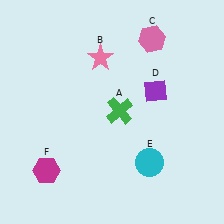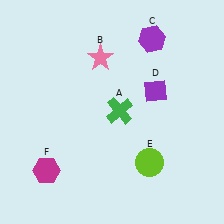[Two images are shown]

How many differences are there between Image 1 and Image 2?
There are 2 differences between the two images.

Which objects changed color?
C changed from pink to purple. E changed from cyan to lime.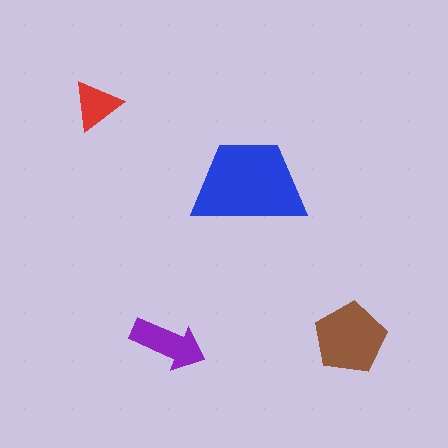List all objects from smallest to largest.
The red triangle, the purple arrow, the brown pentagon, the blue trapezoid.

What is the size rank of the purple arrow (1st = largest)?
3rd.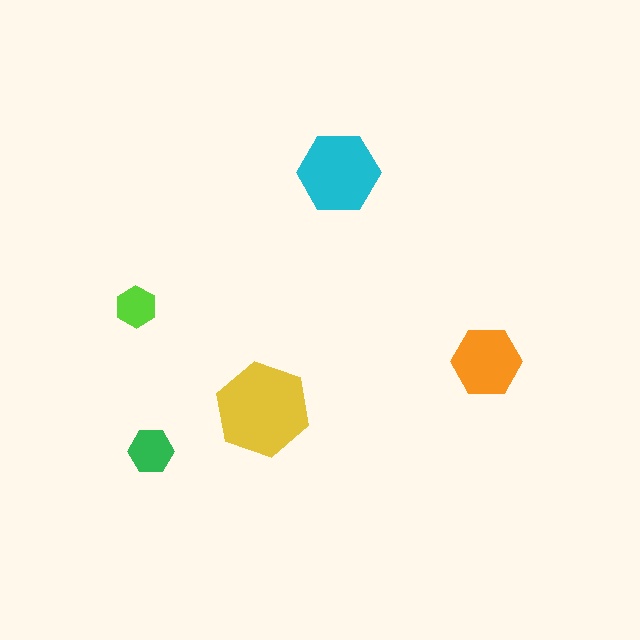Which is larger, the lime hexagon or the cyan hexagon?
The cyan one.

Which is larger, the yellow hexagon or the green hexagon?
The yellow one.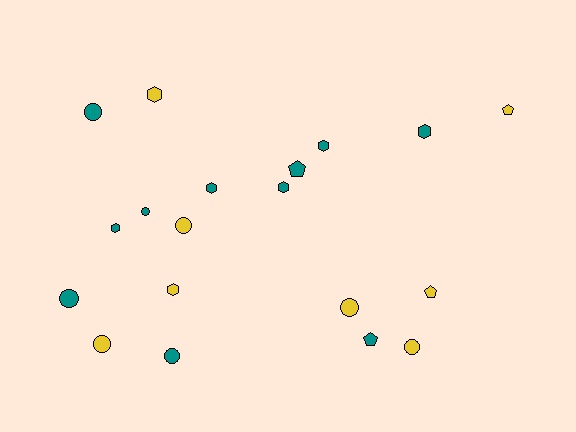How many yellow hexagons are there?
There are 2 yellow hexagons.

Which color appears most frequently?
Teal, with 11 objects.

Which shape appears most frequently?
Circle, with 8 objects.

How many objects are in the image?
There are 19 objects.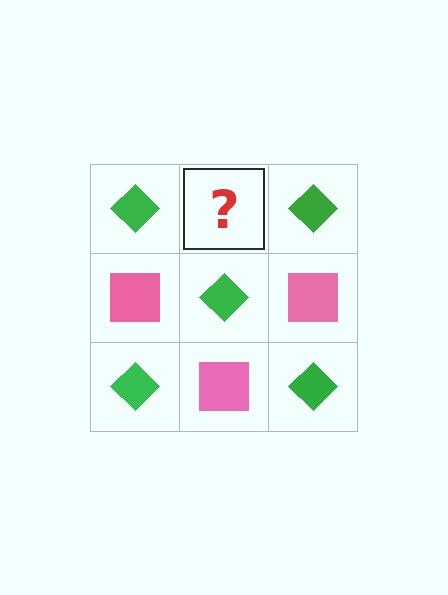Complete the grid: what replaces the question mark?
The question mark should be replaced with a pink square.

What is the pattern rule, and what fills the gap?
The rule is that it alternates green diamond and pink square in a checkerboard pattern. The gap should be filled with a pink square.